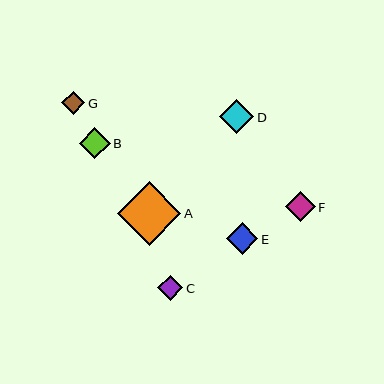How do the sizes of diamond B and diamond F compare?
Diamond B and diamond F are approximately the same size.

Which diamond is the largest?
Diamond A is the largest with a size of approximately 63 pixels.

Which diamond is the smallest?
Diamond G is the smallest with a size of approximately 23 pixels.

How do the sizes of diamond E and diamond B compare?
Diamond E and diamond B are approximately the same size.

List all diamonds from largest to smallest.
From largest to smallest: A, D, E, B, F, C, G.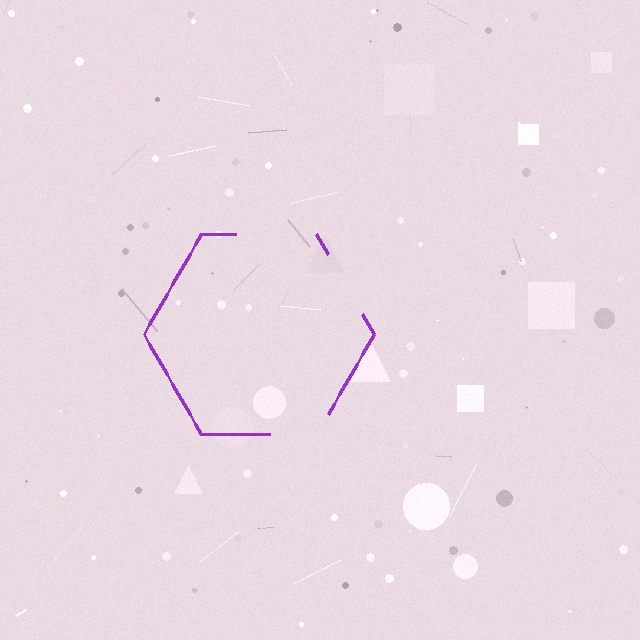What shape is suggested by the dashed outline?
The dashed outline suggests a hexagon.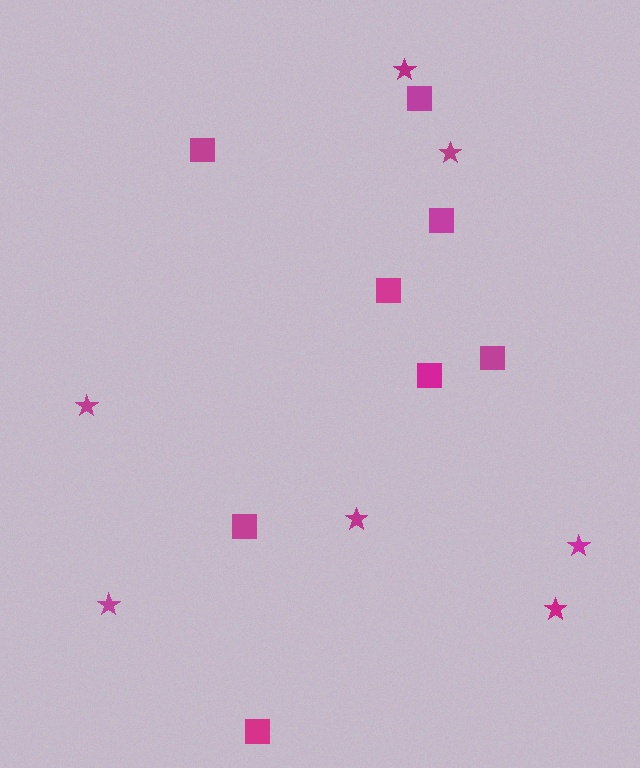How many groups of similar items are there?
There are 2 groups: one group of stars (7) and one group of squares (8).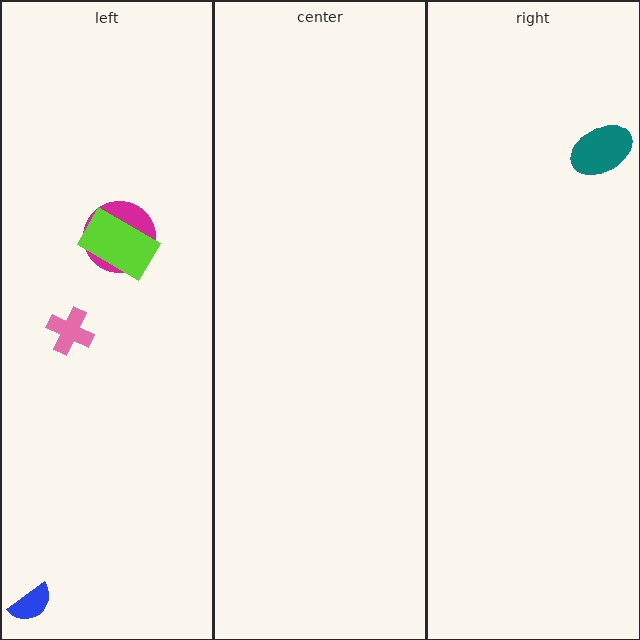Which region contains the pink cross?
The left region.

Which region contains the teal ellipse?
The right region.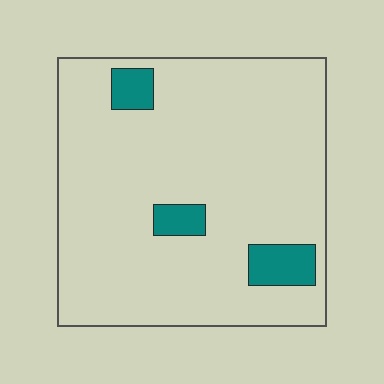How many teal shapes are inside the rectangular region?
3.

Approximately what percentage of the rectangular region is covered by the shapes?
Approximately 10%.